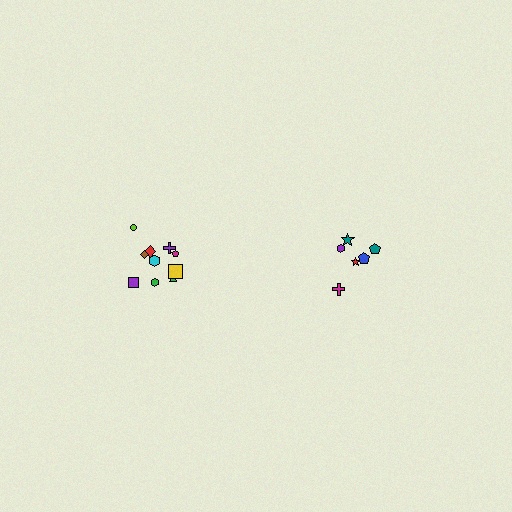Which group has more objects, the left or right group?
The left group.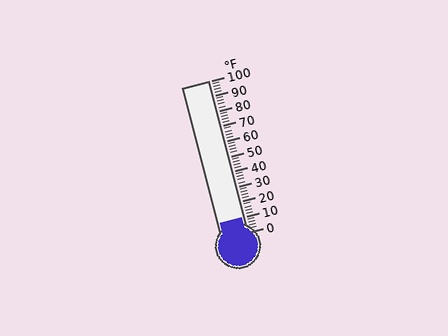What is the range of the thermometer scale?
The thermometer scale ranges from 0°F to 100°F.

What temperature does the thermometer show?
The thermometer shows approximately 10°F.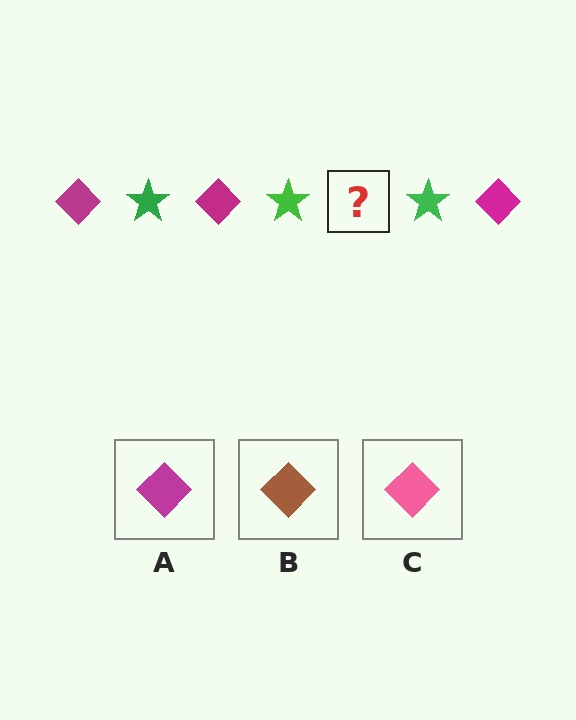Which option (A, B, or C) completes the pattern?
A.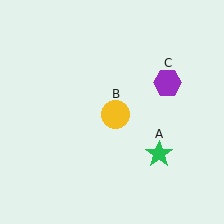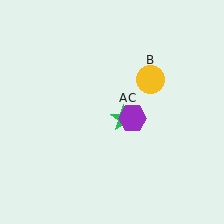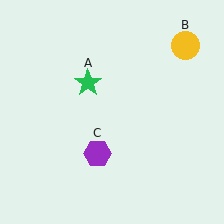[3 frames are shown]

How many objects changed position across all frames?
3 objects changed position: green star (object A), yellow circle (object B), purple hexagon (object C).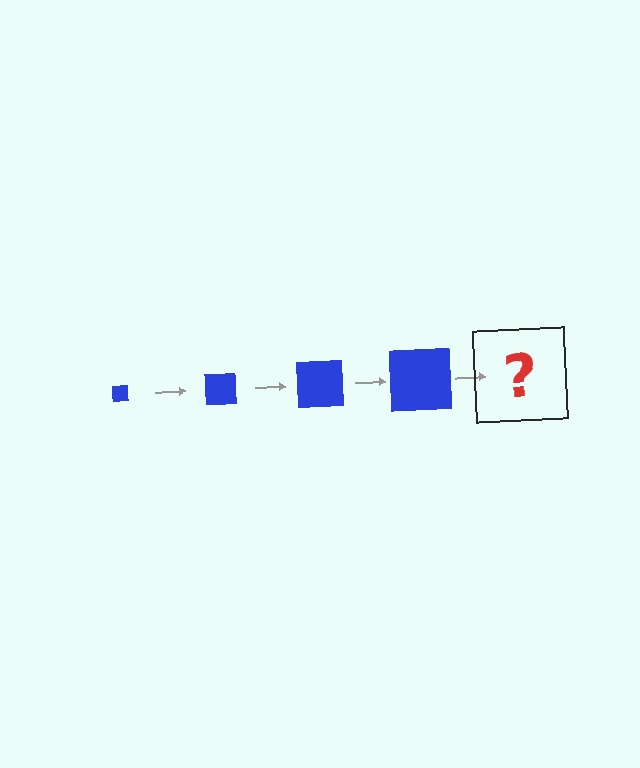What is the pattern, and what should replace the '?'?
The pattern is that the square gets progressively larger each step. The '?' should be a blue square, larger than the previous one.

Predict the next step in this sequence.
The next step is a blue square, larger than the previous one.